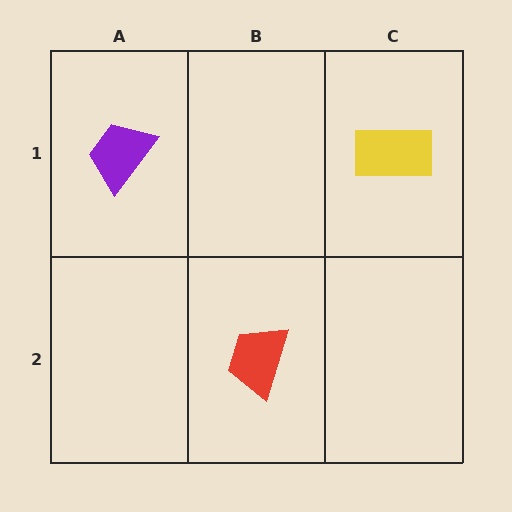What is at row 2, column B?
A red trapezoid.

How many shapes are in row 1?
2 shapes.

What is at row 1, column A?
A purple trapezoid.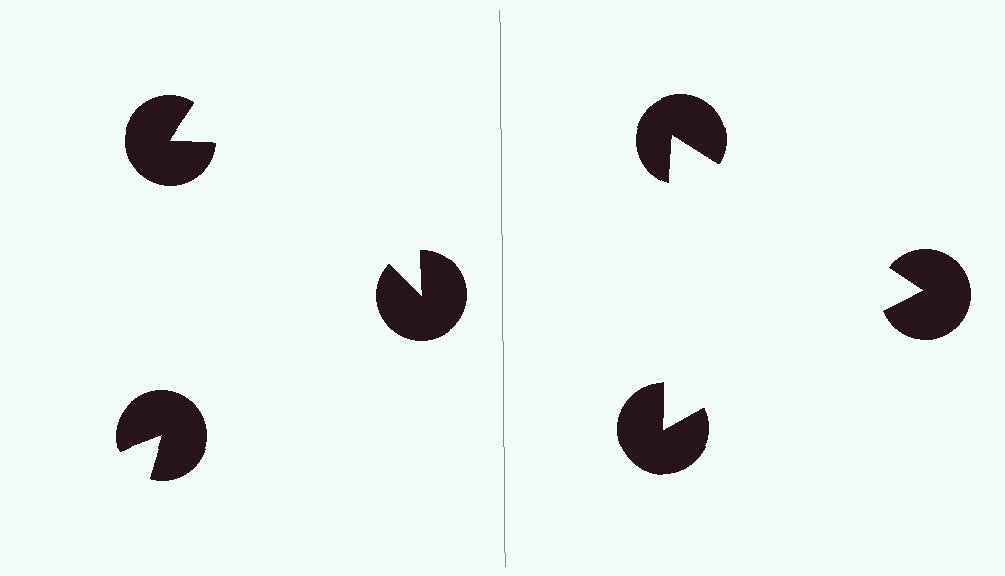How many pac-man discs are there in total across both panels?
6 — 3 on each side.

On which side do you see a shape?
An illusory triangle appears on the right side. On the left side the wedge cuts are rotated, so no coherent shape forms.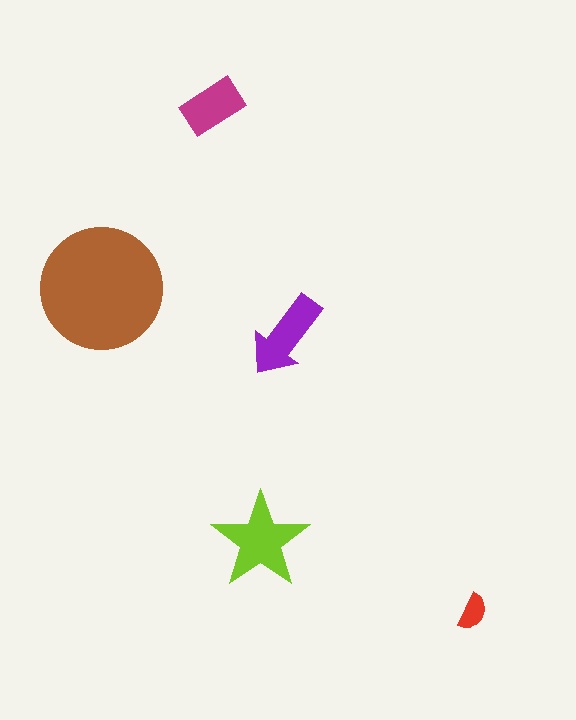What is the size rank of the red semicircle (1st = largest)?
5th.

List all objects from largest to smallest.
The brown circle, the lime star, the purple arrow, the magenta rectangle, the red semicircle.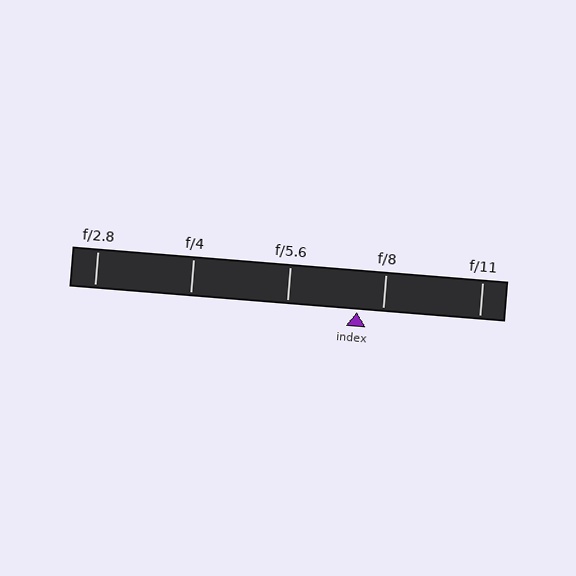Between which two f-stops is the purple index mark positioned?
The index mark is between f/5.6 and f/8.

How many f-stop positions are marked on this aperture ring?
There are 5 f-stop positions marked.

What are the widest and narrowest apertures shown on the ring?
The widest aperture shown is f/2.8 and the narrowest is f/11.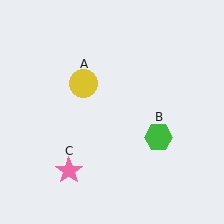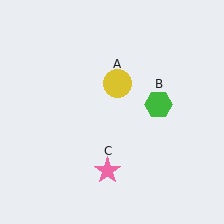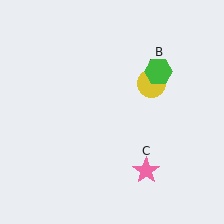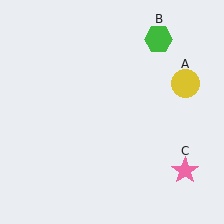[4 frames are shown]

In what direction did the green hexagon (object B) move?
The green hexagon (object B) moved up.